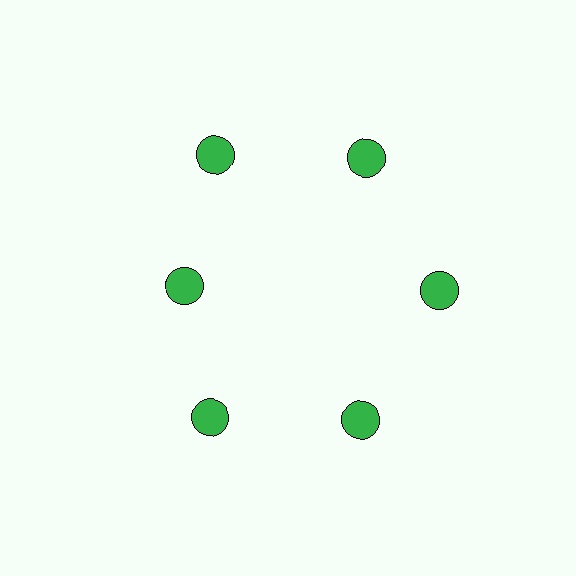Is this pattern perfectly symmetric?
No. The 6 green circles are arranged in a ring, but one element near the 9 o'clock position is pulled inward toward the center, breaking the 6-fold rotational symmetry.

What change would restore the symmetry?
The symmetry would be restored by moving it outward, back onto the ring so that all 6 circles sit at equal angles and equal distance from the center.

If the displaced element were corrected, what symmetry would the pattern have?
It would have 6-fold rotational symmetry — the pattern would map onto itself every 60 degrees.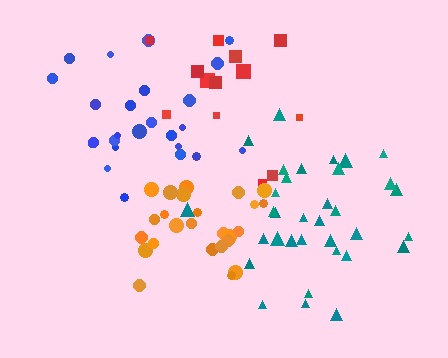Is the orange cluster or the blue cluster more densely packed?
Orange.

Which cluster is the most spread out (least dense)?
Red.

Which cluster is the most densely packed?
Orange.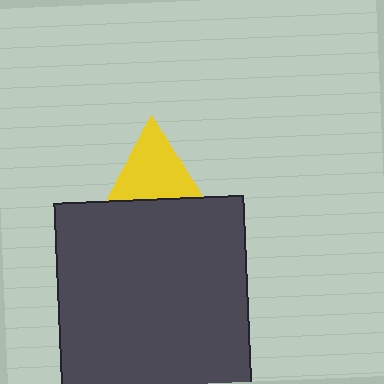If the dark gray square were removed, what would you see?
You would see the complete yellow triangle.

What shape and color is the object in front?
The object in front is a dark gray square.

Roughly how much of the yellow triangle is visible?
About half of it is visible (roughly 53%).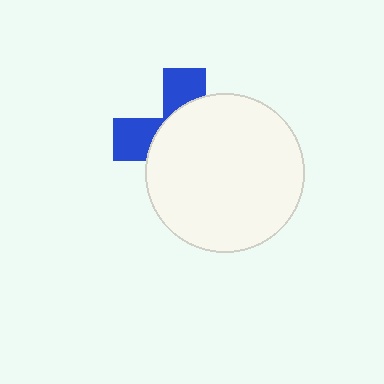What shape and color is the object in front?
The object in front is a white circle.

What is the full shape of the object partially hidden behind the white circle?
The partially hidden object is a blue cross.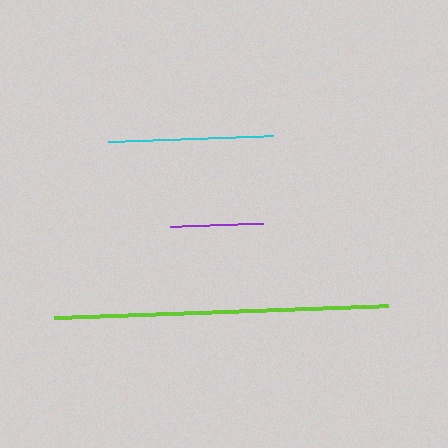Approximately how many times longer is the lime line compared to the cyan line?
The lime line is approximately 2.0 times the length of the cyan line.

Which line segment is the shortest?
The purple line is the shortest at approximately 93 pixels.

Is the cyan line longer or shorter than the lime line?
The lime line is longer than the cyan line.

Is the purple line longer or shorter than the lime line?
The lime line is longer than the purple line.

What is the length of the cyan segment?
The cyan segment is approximately 165 pixels long.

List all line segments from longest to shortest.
From longest to shortest: lime, cyan, purple.